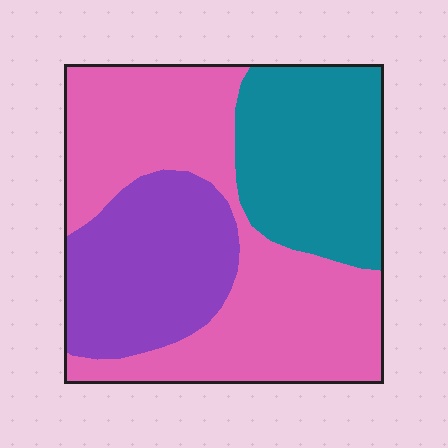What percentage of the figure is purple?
Purple covers 25% of the figure.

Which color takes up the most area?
Pink, at roughly 50%.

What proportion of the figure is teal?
Teal takes up between a sixth and a third of the figure.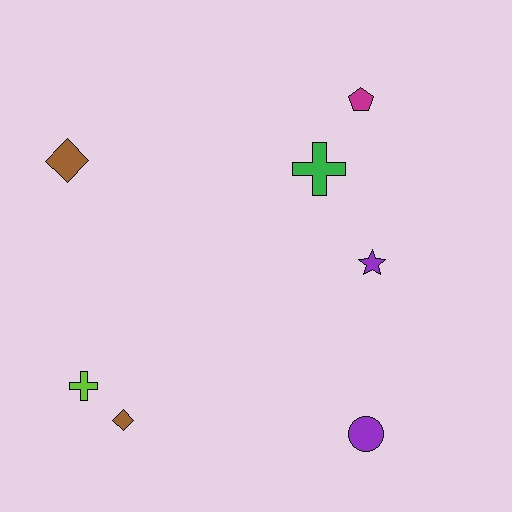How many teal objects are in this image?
There are no teal objects.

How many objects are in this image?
There are 7 objects.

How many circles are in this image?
There is 1 circle.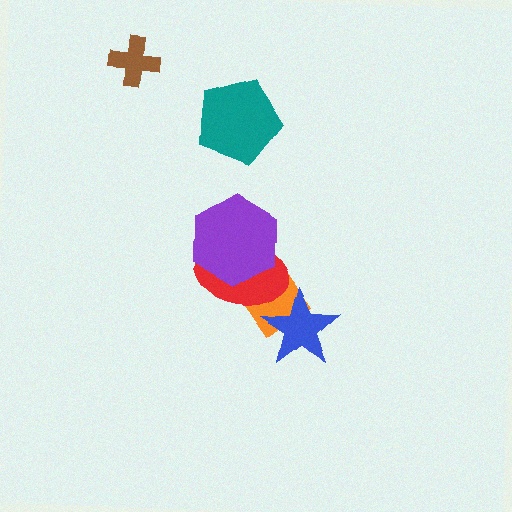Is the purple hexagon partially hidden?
No, no other shape covers it.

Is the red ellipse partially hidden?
Yes, it is partially covered by another shape.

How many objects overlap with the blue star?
1 object overlaps with the blue star.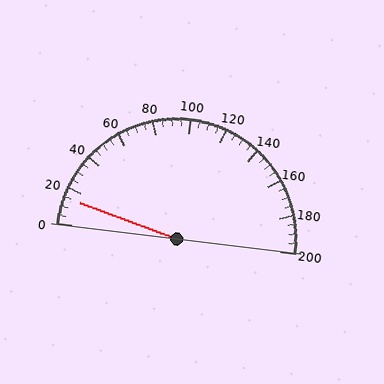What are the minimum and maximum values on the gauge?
The gauge ranges from 0 to 200.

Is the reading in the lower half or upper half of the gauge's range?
The reading is in the lower half of the range (0 to 200).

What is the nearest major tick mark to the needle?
The nearest major tick mark is 20.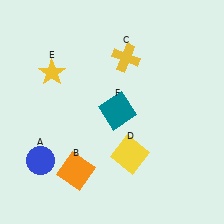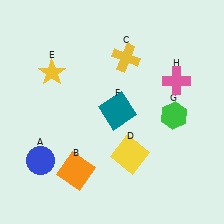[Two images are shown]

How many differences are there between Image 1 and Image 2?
There are 2 differences between the two images.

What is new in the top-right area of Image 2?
A pink cross (H) was added in the top-right area of Image 2.